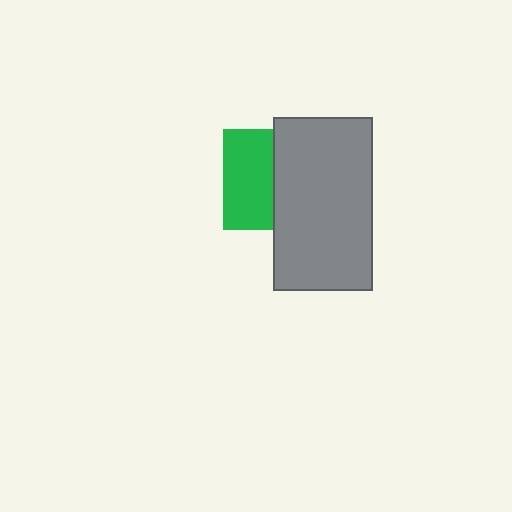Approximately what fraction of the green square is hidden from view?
Roughly 50% of the green square is hidden behind the gray rectangle.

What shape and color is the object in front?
The object in front is a gray rectangle.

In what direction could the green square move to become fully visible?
The green square could move left. That would shift it out from behind the gray rectangle entirely.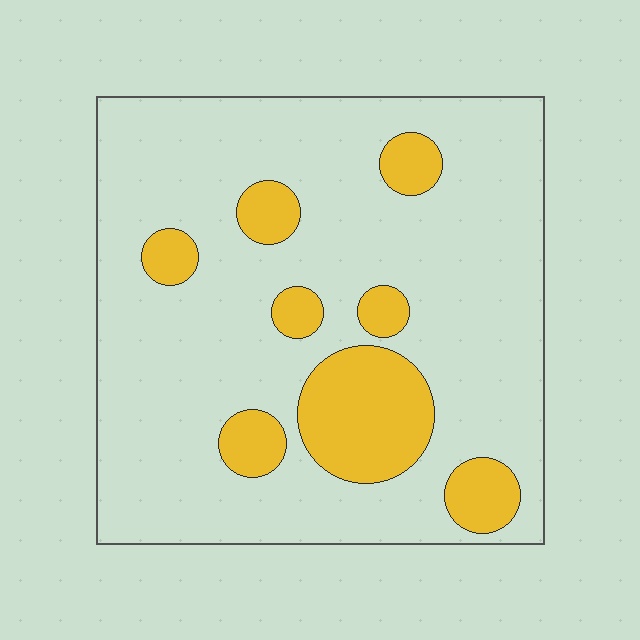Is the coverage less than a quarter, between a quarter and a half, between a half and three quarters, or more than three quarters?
Less than a quarter.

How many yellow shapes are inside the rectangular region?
8.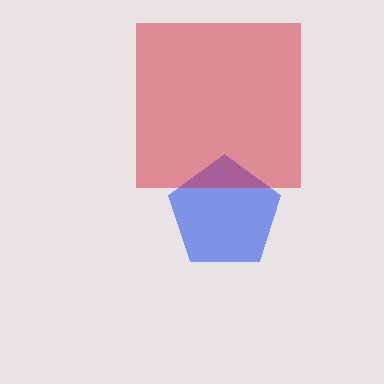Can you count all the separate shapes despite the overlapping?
Yes, there are 2 separate shapes.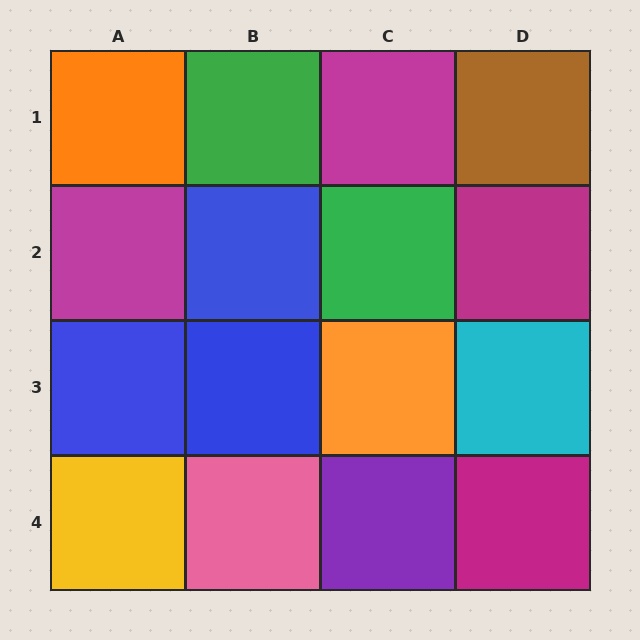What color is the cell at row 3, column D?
Cyan.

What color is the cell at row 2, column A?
Magenta.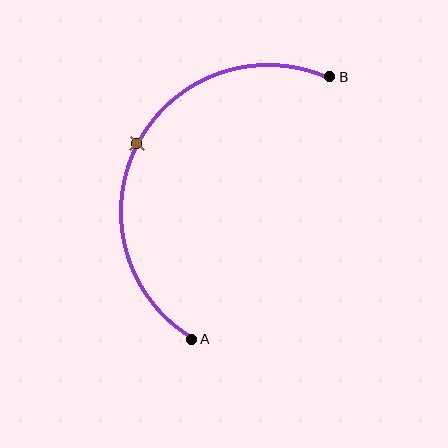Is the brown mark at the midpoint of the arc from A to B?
Yes. The brown mark lies on the arc at equal arc-length from both A and B — it is the arc midpoint.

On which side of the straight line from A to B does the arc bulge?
The arc bulges to the left of the straight line connecting A and B.